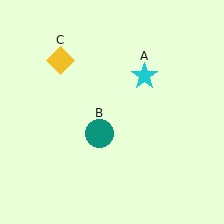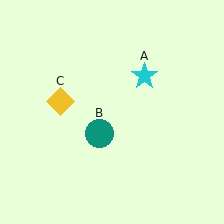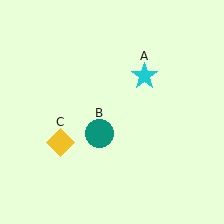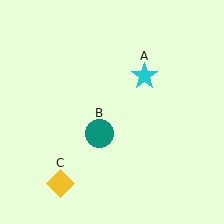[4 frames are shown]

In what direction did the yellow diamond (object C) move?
The yellow diamond (object C) moved down.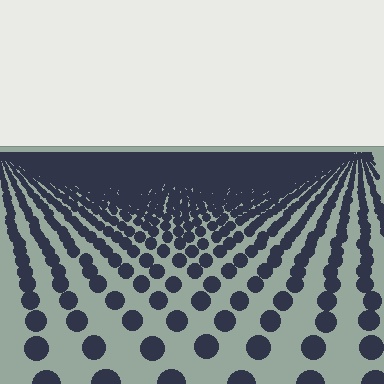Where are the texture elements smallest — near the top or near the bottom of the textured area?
Near the top.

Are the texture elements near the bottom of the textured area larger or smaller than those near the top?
Larger. Near the bottom, elements are closer to the viewer and appear at a bigger on-screen size.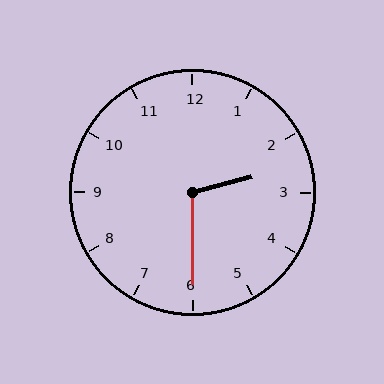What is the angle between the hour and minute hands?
Approximately 105 degrees.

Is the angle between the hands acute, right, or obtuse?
It is obtuse.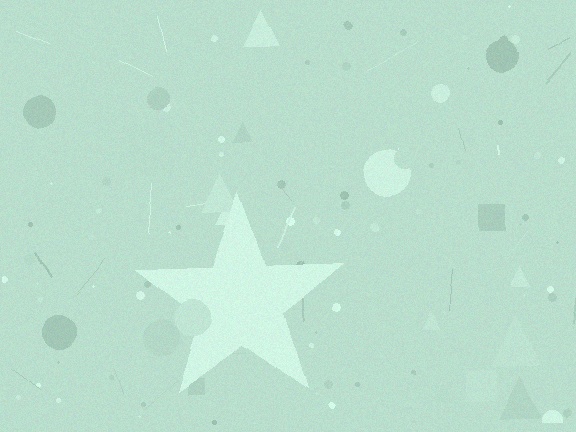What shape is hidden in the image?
A star is hidden in the image.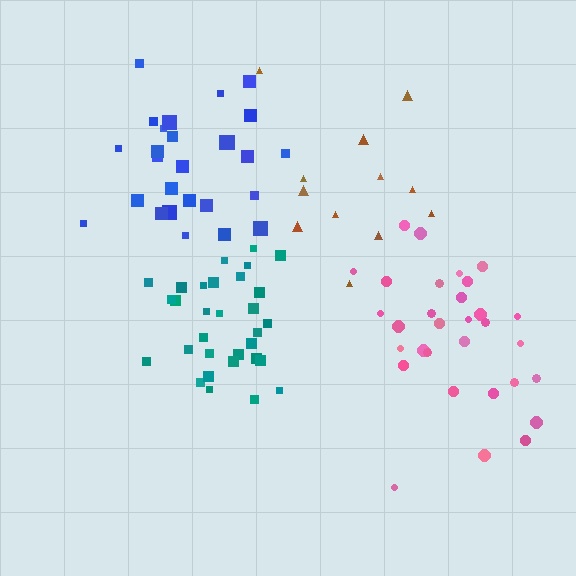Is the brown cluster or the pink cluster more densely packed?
Pink.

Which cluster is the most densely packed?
Teal.